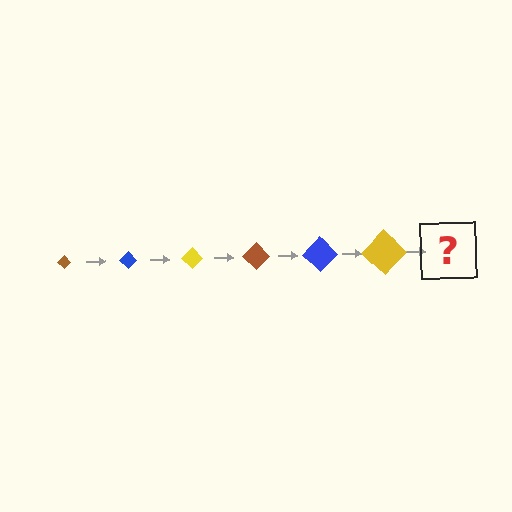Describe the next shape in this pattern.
It should be a brown diamond, larger than the previous one.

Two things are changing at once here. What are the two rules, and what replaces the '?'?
The two rules are that the diamond grows larger each step and the color cycles through brown, blue, and yellow. The '?' should be a brown diamond, larger than the previous one.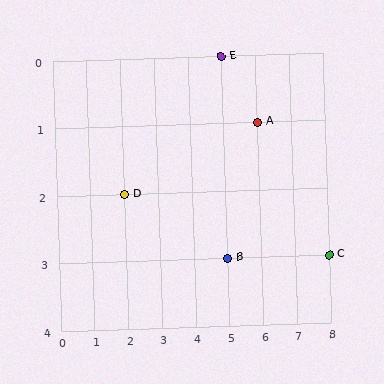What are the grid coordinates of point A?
Point A is at grid coordinates (6, 1).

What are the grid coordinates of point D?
Point D is at grid coordinates (2, 2).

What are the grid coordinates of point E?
Point E is at grid coordinates (5, 0).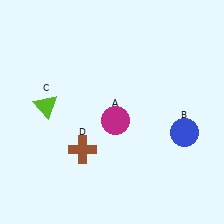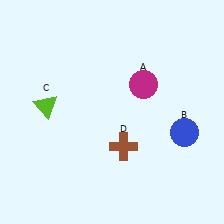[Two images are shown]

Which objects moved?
The objects that moved are: the magenta circle (A), the brown cross (D).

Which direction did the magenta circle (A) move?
The magenta circle (A) moved up.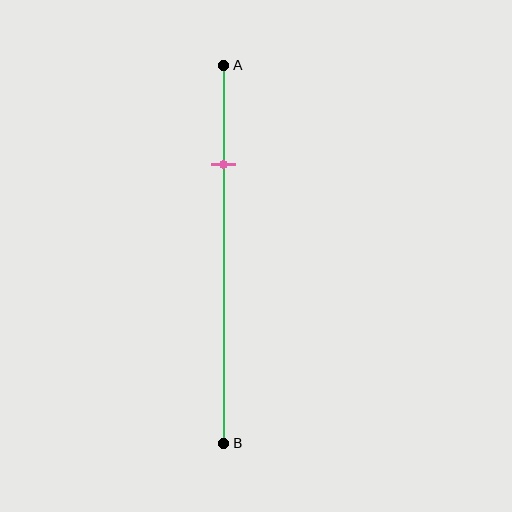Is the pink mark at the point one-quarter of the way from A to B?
Yes, the mark is approximately at the one-quarter point.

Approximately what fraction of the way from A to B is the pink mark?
The pink mark is approximately 25% of the way from A to B.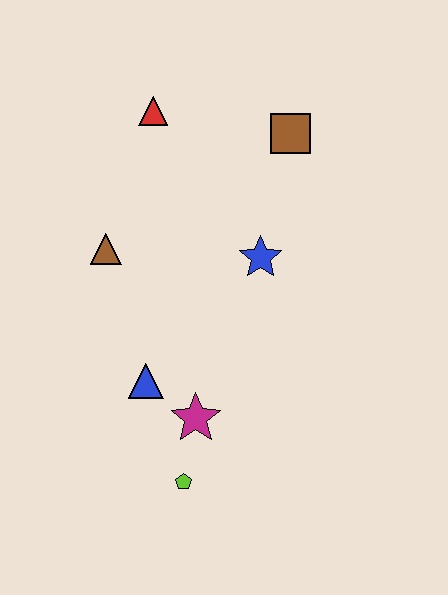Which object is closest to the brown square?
The blue star is closest to the brown square.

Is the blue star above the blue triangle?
Yes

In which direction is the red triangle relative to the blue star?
The red triangle is above the blue star.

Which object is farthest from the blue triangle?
The brown square is farthest from the blue triangle.